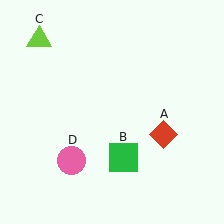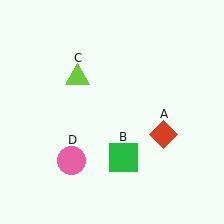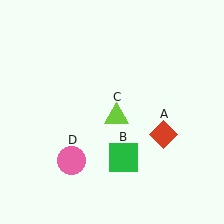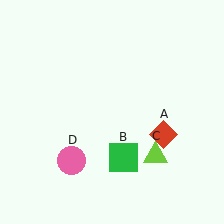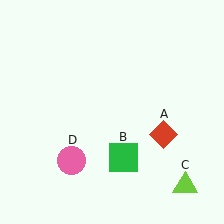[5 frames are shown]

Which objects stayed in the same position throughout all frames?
Red diamond (object A) and green square (object B) and pink circle (object D) remained stationary.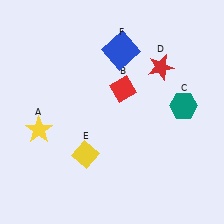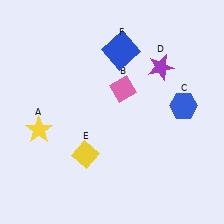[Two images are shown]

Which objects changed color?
B changed from red to pink. C changed from teal to blue. D changed from red to purple.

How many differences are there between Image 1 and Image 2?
There are 3 differences between the two images.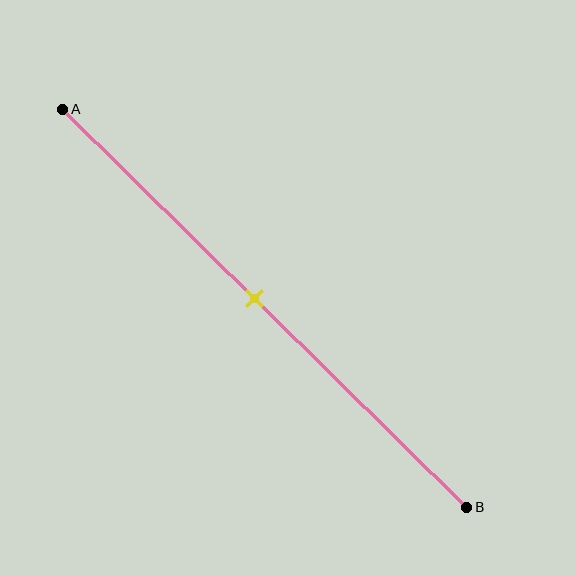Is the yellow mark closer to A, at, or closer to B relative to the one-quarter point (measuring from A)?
The yellow mark is closer to point B than the one-quarter point of segment AB.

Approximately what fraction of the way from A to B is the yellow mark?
The yellow mark is approximately 50% of the way from A to B.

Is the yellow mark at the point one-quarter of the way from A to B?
No, the mark is at about 50% from A, not at the 25% one-quarter point.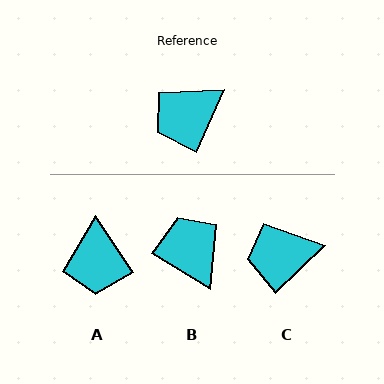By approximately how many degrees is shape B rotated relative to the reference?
Approximately 98 degrees clockwise.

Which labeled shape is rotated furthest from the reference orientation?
B, about 98 degrees away.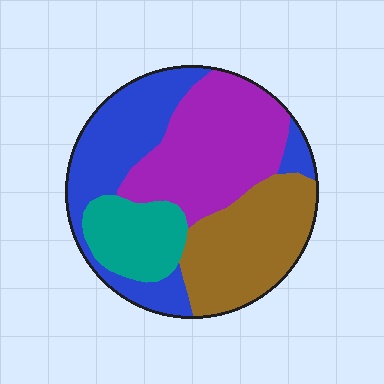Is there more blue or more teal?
Blue.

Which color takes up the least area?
Teal, at roughly 15%.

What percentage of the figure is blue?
Blue covers around 30% of the figure.